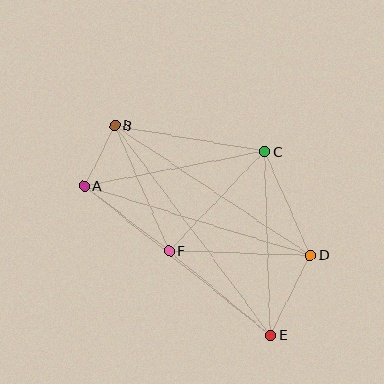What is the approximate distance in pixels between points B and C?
The distance between B and C is approximately 152 pixels.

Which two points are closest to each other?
Points A and B are closest to each other.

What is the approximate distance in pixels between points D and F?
The distance between D and F is approximately 142 pixels.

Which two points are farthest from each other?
Points B and E are farthest from each other.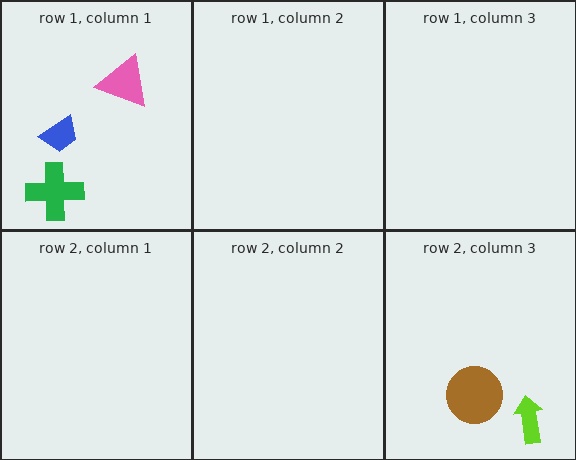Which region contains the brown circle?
The row 2, column 3 region.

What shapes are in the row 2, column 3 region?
The lime arrow, the brown circle.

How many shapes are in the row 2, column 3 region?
2.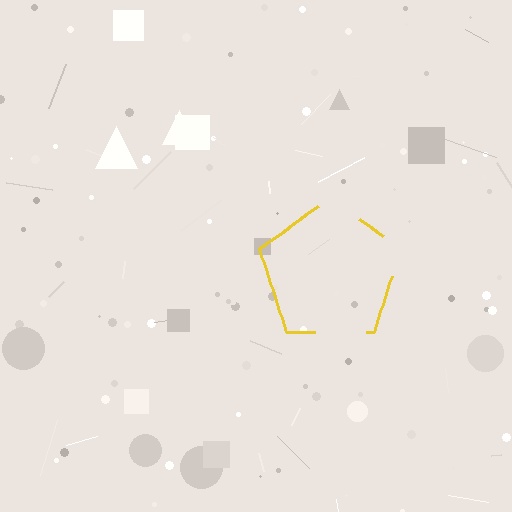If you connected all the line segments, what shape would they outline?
They would outline a pentagon.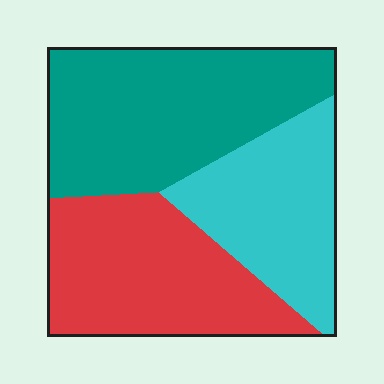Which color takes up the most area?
Teal, at roughly 40%.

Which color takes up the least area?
Cyan, at roughly 25%.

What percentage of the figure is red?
Red covers about 35% of the figure.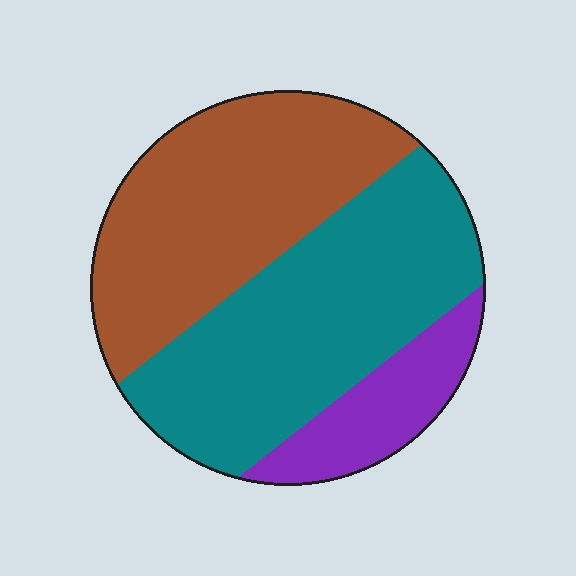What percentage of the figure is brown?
Brown covers about 40% of the figure.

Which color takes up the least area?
Purple, at roughly 15%.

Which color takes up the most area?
Teal, at roughly 45%.